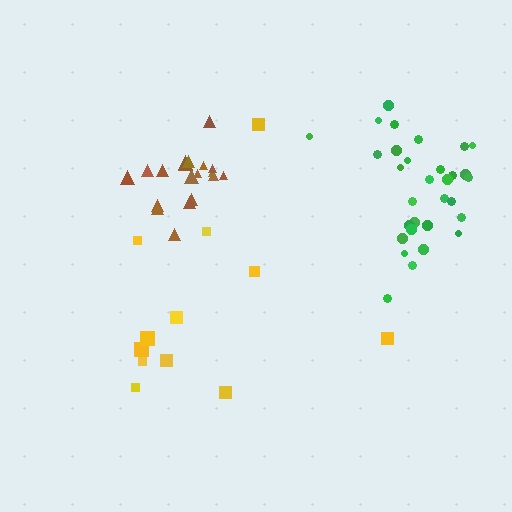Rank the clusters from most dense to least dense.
brown, green, yellow.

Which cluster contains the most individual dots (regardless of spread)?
Green (31).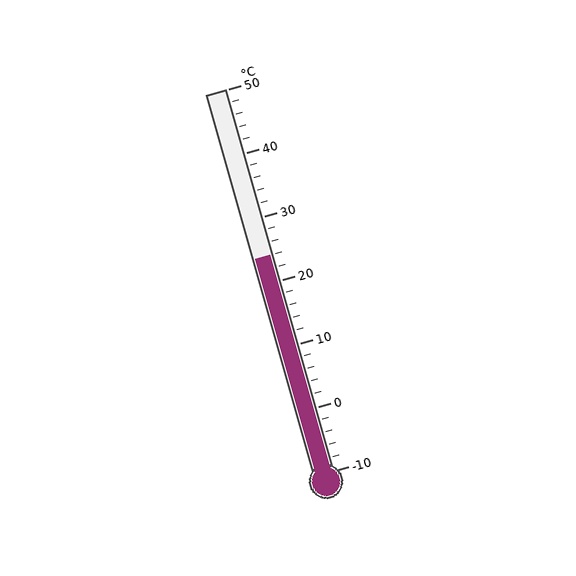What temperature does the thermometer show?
The thermometer shows approximately 24°C.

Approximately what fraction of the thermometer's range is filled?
The thermometer is filled to approximately 55% of its range.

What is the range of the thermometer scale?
The thermometer scale ranges from -10°C to 50°C.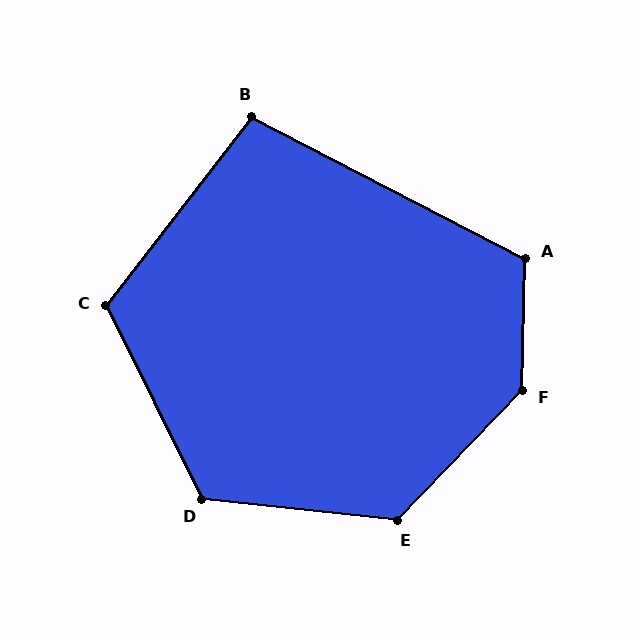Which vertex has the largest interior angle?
F, at approximately 137 degrees.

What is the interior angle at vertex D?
Approximately 122 degrees (obtuse).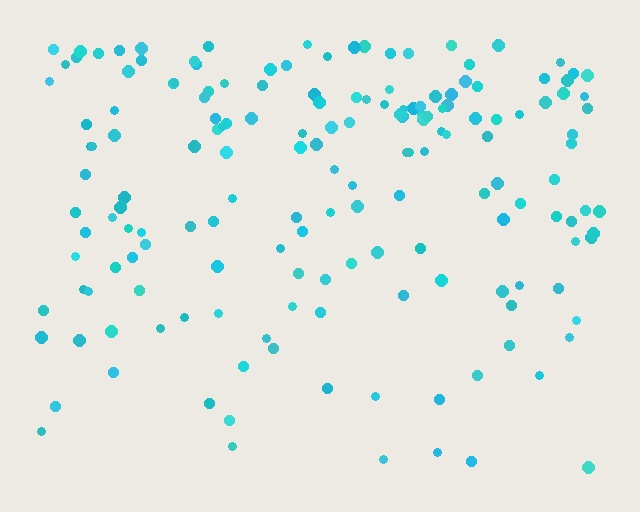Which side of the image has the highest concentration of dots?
The top.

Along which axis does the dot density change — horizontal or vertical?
Vertical.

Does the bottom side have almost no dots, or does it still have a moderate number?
Still a moderate number, just noticeably fewer than the top.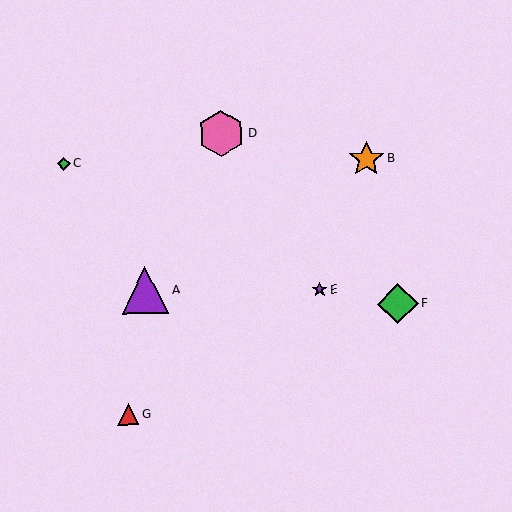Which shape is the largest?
The purple triangle (labeled A) is the largest.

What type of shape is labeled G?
Shape G is a red triangle.